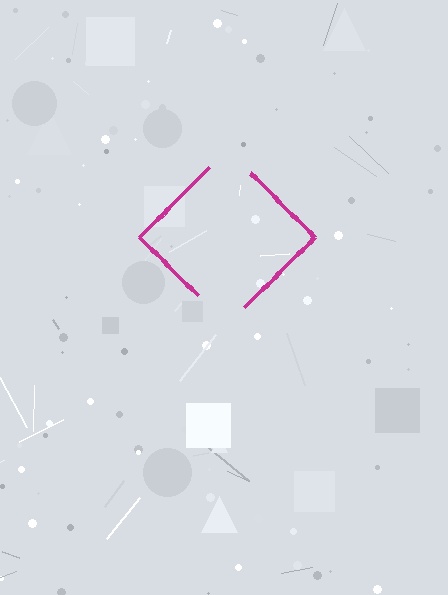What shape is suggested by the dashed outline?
The dashed outline suggests a diamond.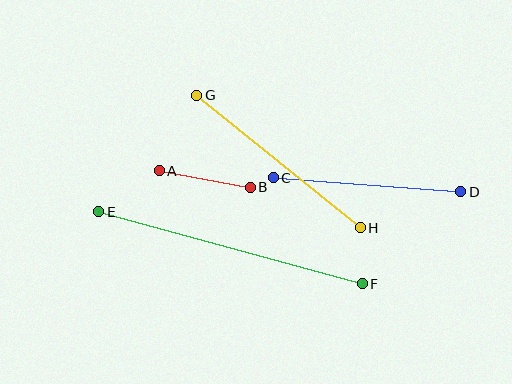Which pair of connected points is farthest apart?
Points E and F are farthest apart.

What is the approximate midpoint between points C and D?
The midpoint is at approximately (367, 185) pixels.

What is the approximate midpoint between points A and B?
The midpoint is at approximately (205, 179) pixels.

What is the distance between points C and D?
The distance is approximately 188 pixels.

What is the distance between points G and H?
The distance is approximately 210 pixels.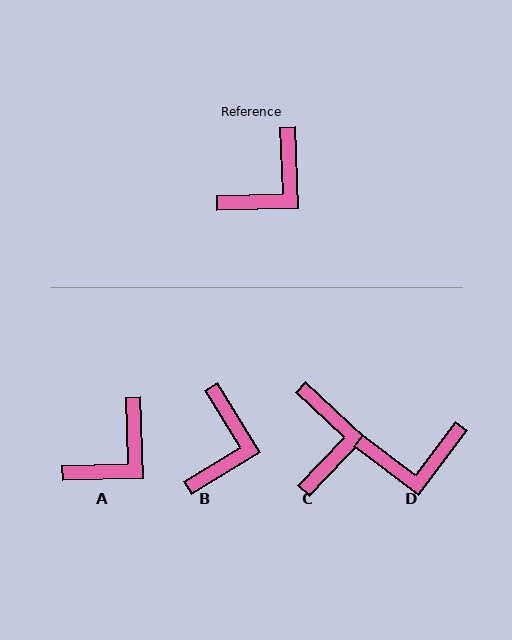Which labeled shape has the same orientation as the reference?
A.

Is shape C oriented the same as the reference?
No, it is off by about 45 degrees.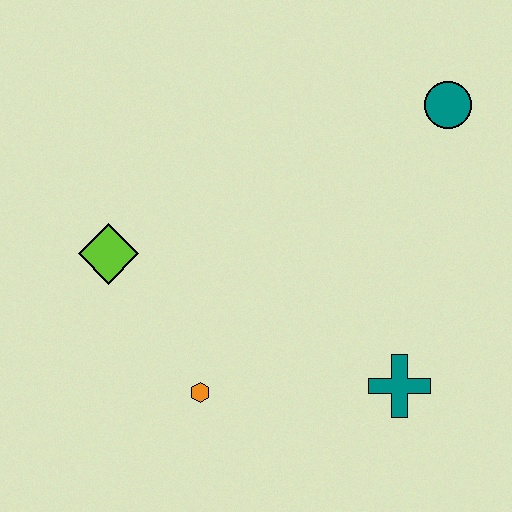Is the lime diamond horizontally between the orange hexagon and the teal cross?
No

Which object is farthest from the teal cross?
The lime diamond is farthest from the teal cross.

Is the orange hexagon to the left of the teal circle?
Yes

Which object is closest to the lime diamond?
The orange hexagon is closest to the lime diamond.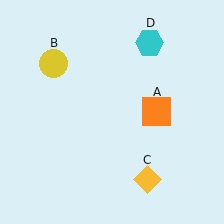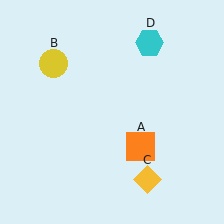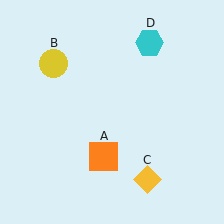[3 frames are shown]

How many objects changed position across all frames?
1 object changed position: orange square (object A).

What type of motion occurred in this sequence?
The orange square (object A) rotated clockwise around the center of the scene.